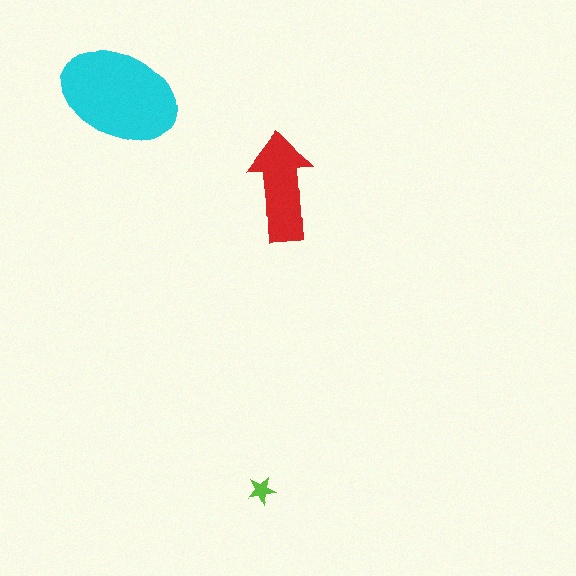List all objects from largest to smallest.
The cyan ellipse, the red arrow, the lime star.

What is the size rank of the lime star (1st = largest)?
3rd.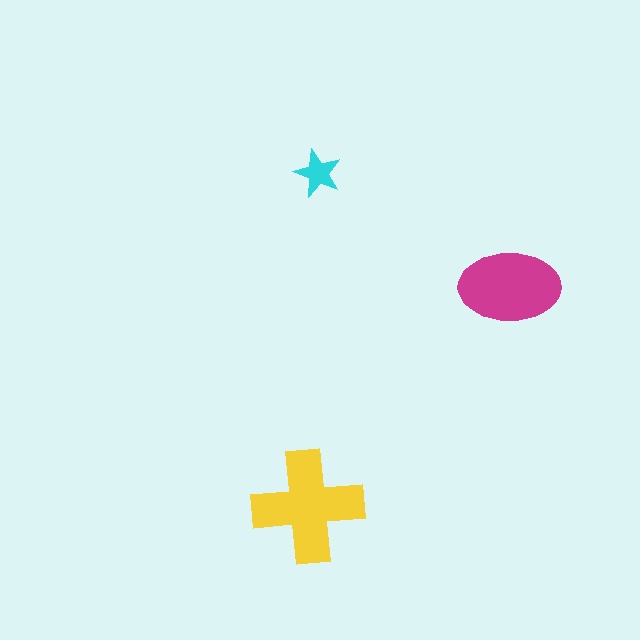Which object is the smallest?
The cyan star.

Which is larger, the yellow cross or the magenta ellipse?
The yellow cross.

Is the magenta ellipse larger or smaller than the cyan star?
Larger.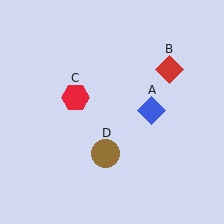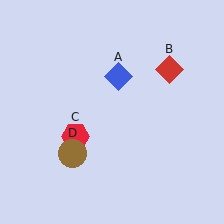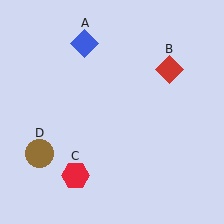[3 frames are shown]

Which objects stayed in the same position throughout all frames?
Red diamond (object B) remained stationary.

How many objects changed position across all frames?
3 objects changed position: blue diamond (object A), red hexagon (object C), brown circle (object D).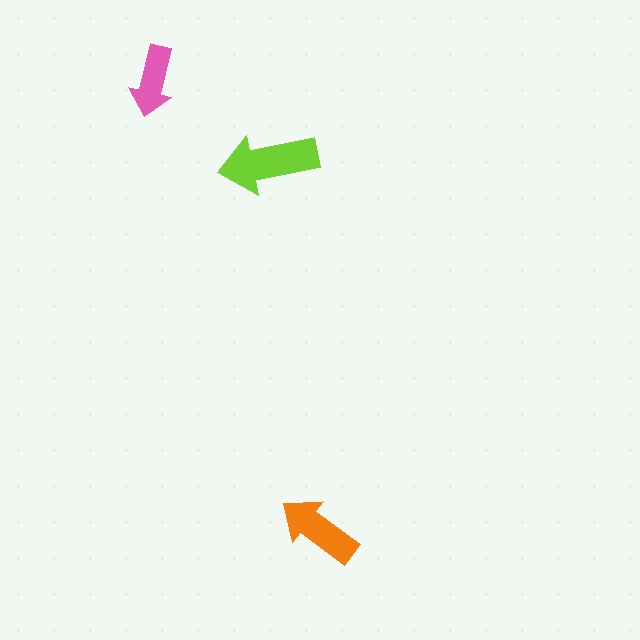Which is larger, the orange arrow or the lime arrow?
The lime one.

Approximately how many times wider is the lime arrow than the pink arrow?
About 1.5 times wider.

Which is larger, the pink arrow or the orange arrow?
The orange one.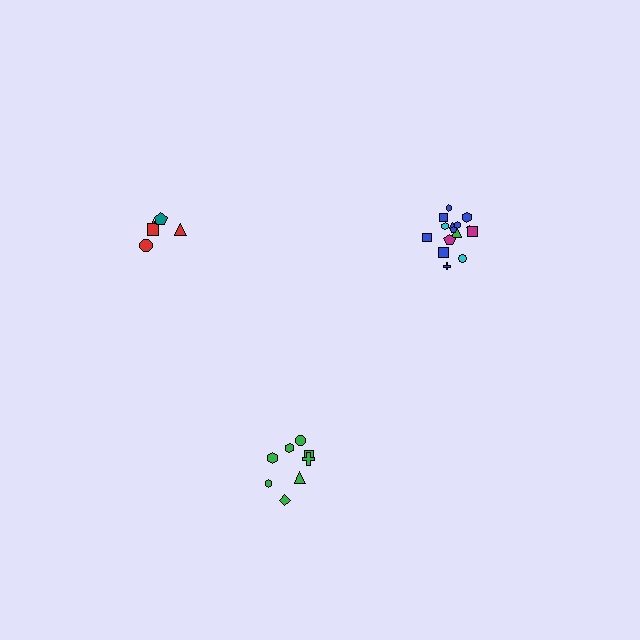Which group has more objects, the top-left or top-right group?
The top-right group.